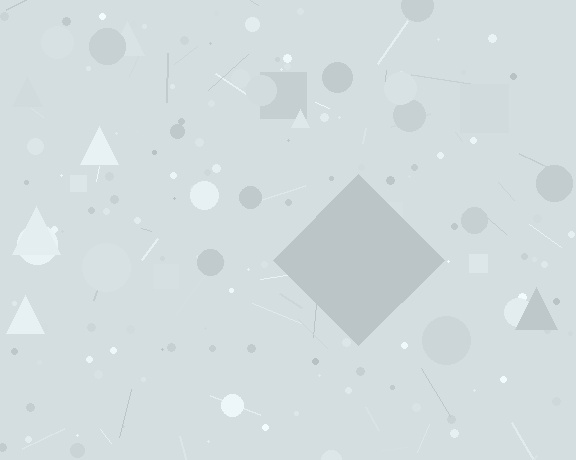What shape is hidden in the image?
A diamond is hidden in the image.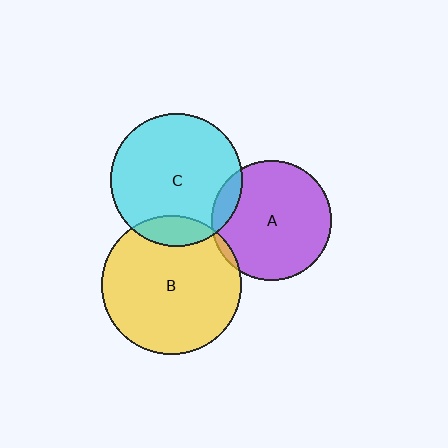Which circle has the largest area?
Circle B (yellow).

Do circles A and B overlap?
Yes.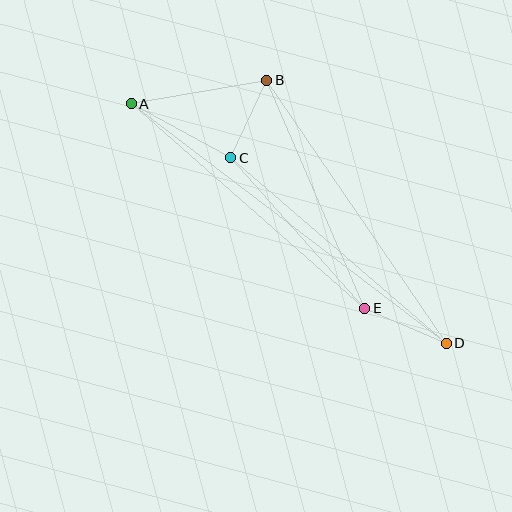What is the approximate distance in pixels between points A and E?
The distance between A and E is approximately 310 pixels.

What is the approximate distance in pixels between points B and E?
The distance between B and E is approximately 248 pixels.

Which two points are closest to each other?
Points B and C are closest to each other.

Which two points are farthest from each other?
Points A and D are farthest from each other.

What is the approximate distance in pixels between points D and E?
The distance between D and E is approximately 89 pixels.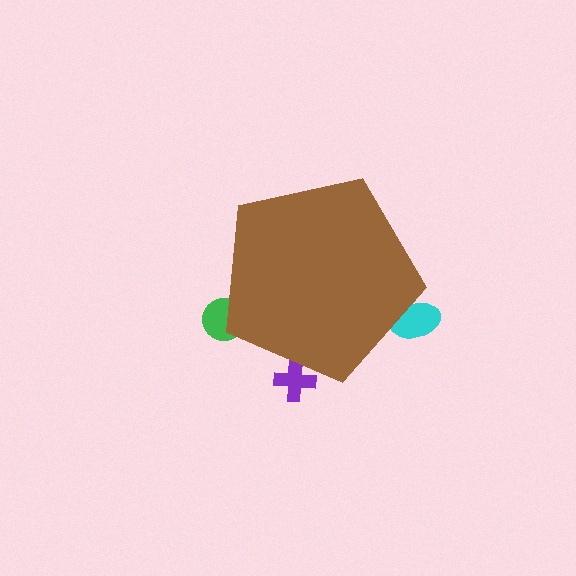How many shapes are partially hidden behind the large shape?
3 shapes are partially hidden.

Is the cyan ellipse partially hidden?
Yes, the cyan ellipse is partially hidden behind the brown pentagon.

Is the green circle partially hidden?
Yes, the green circle is partially hidden behind the brown pentagon.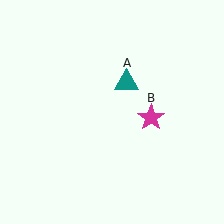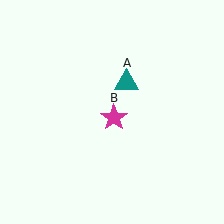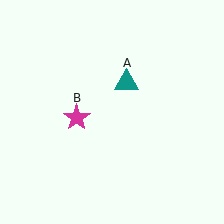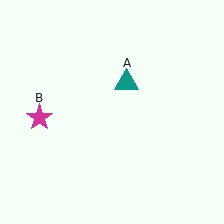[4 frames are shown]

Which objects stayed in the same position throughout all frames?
Teal triangle (object A) remained stationary.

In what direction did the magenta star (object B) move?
The magenta star (object B) moved left.